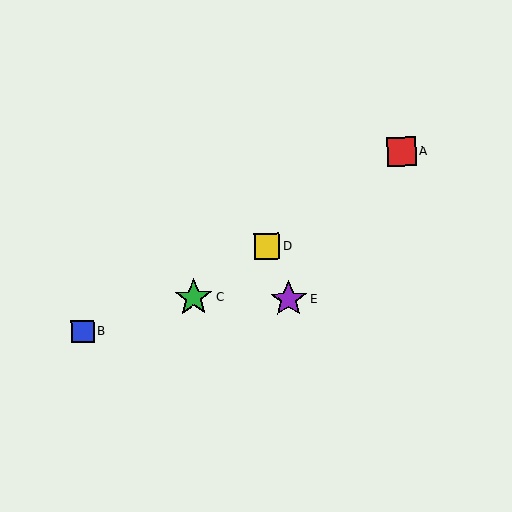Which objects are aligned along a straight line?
Objects A, C, D are aligned along a straight line.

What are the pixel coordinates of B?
Object B is at (83, 331).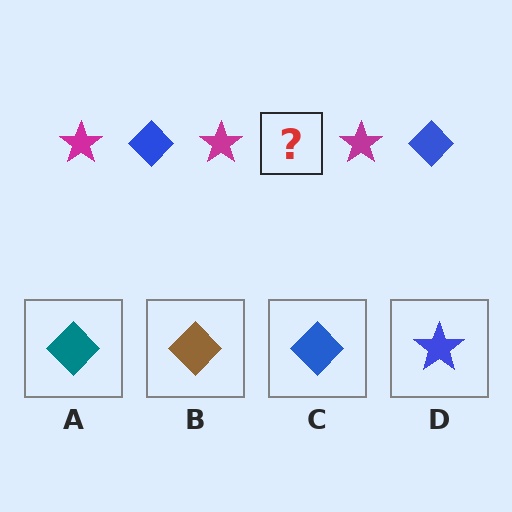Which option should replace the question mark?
Option C.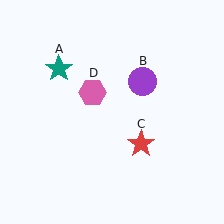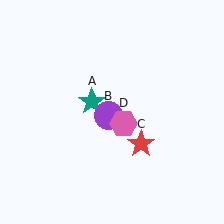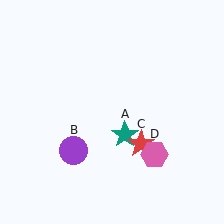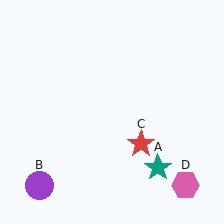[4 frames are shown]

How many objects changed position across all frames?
3 objects changed position: teal star (object A), purple circle (object B), pink hexagon (object D).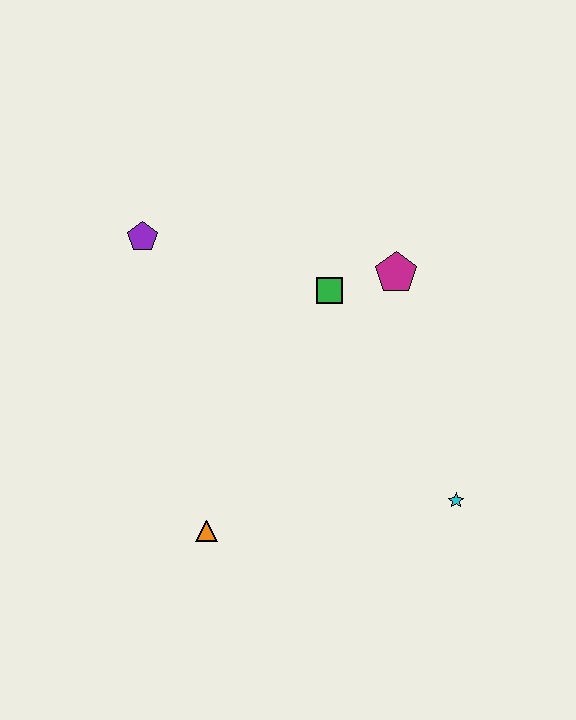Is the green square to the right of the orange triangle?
Yes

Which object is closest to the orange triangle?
The cyan star is closest to the orange triangle.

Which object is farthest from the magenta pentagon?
The orange triangle is farthest from the magenta pentagon.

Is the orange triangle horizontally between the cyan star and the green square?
No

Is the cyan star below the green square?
Yes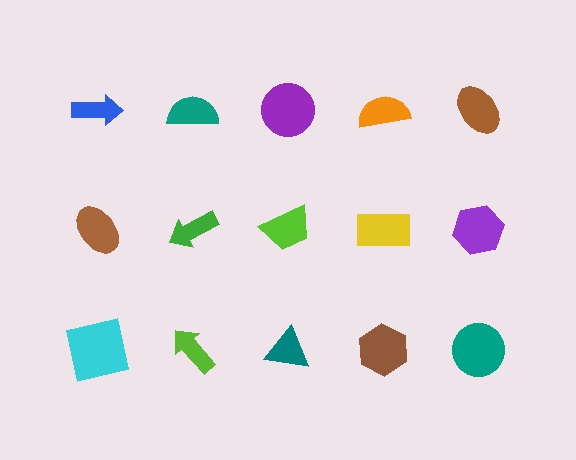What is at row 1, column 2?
A teal semicircle.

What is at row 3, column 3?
A teal triangle.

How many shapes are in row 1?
5 shapes.